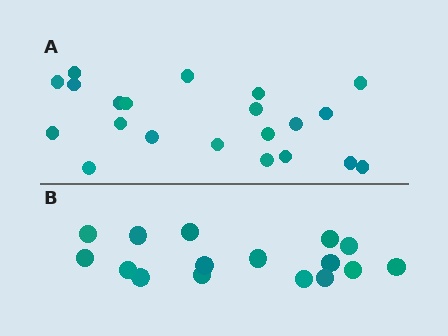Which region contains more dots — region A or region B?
Region A (the top region) has more dots.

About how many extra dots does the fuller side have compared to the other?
Region A has about 5 more dots than region B.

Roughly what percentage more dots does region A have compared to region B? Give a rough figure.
About 30% more.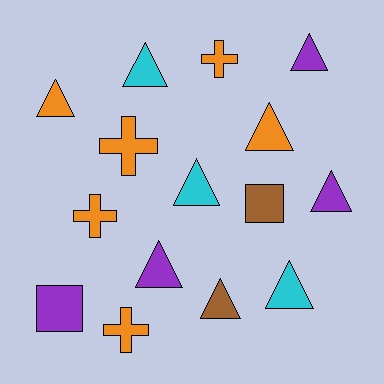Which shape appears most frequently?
Triangle, with 9 objects.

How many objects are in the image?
There are 15 objects.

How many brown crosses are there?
There are no brown crosses.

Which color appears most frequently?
Orange, with 6 objects.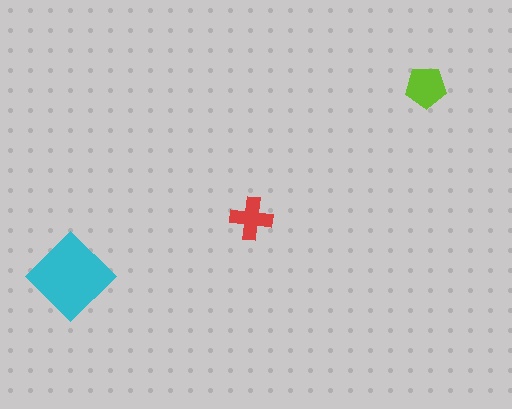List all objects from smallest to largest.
The red cross, the lime pentagon, the cyan diamond.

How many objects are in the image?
There are 3 objects in the image.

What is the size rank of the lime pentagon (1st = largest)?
2nd.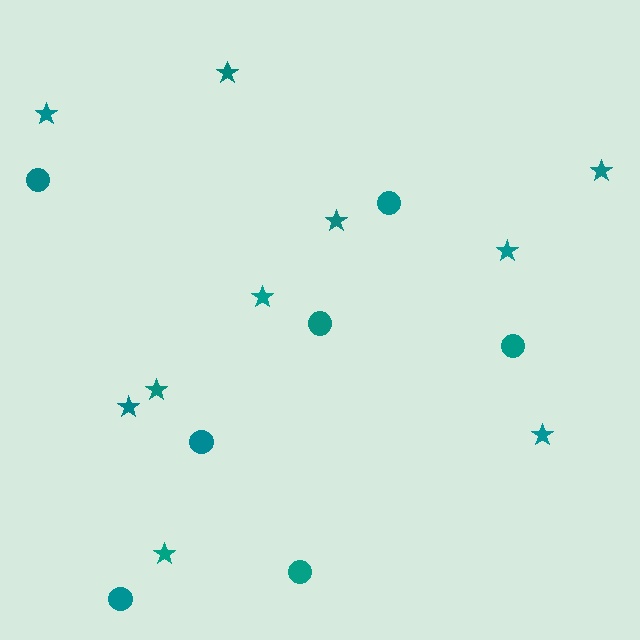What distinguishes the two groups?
There are 2 groups: one group of stars (10) and one group of circles (7).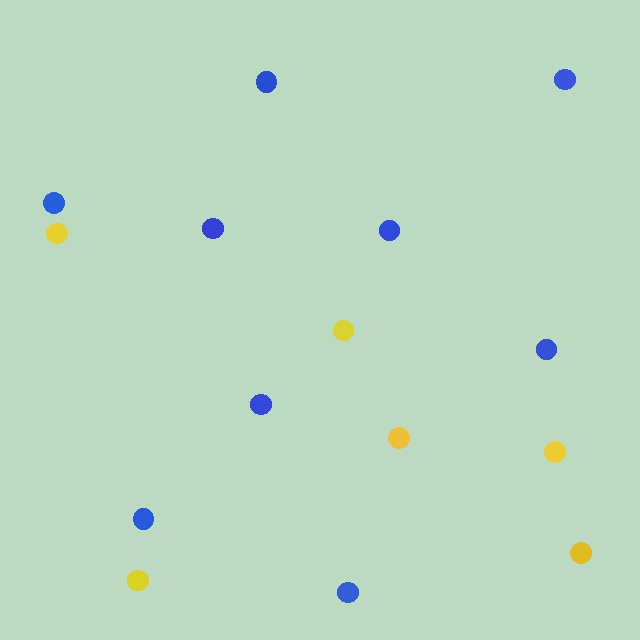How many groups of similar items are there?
There are 2 groups: one group of yellow circles (6) and one group of blue circles (9).